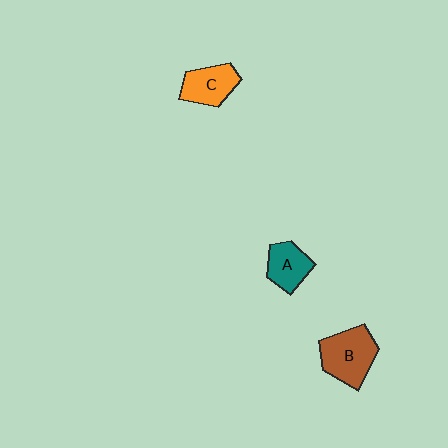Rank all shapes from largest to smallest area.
From largest to smallest: B (brown), C (orange), A (teal).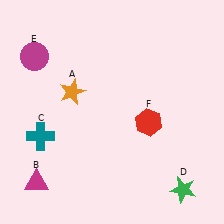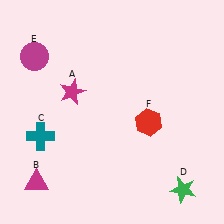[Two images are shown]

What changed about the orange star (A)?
In Image 1, A is orange. In Image 2, it changed to magenta.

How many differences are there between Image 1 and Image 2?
There is 1 difference between the two images.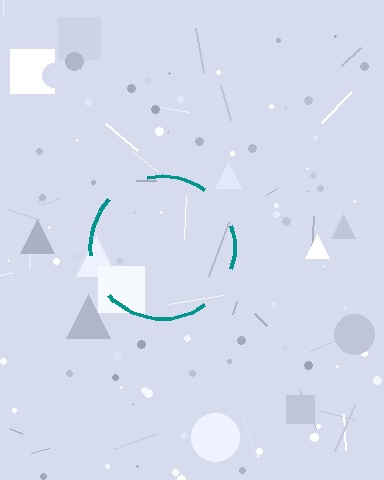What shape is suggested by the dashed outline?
The dashed outline suggests a circle.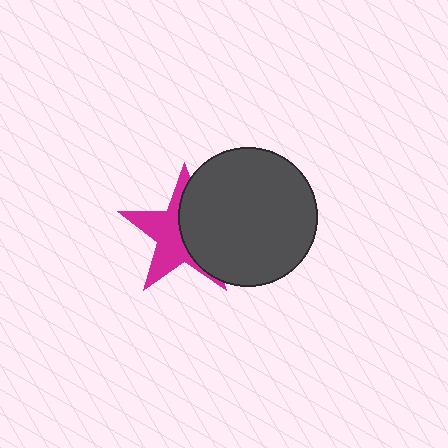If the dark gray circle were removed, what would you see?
You would see the complete magenta star.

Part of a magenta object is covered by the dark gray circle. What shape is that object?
It is a star.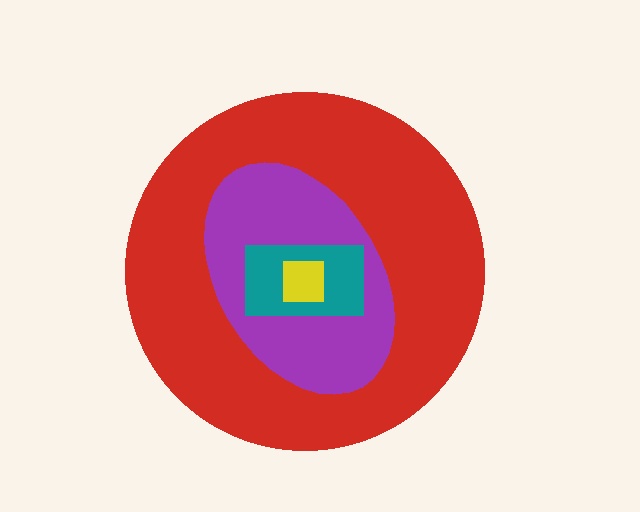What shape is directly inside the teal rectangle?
The yellow square.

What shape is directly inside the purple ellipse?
The teal rectangle.